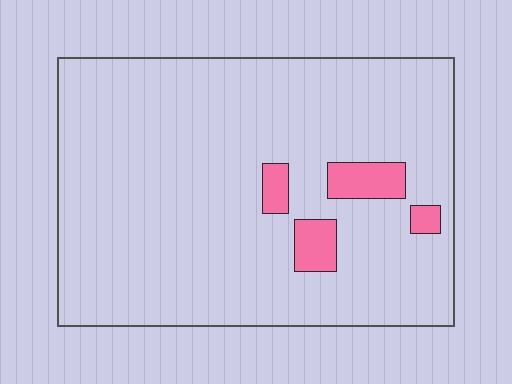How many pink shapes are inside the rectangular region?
4.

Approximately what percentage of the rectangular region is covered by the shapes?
Approximately 5%.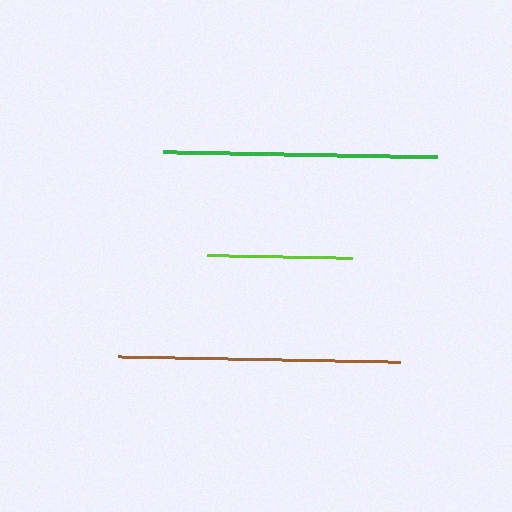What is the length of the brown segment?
The brown segment is approximately 282 pixels long.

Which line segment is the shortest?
The lime line is the shortest at approximately 145 pixels.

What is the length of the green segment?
The green segment is approximately 274 pixels long.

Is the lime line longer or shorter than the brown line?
The brown line is longer than the lime line.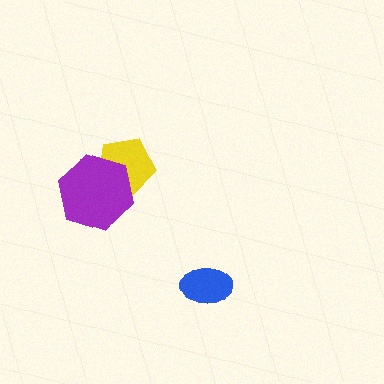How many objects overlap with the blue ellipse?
0 objects overlap with the blue ellipse.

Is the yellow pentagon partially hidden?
Yes, it is partially covered by another shape.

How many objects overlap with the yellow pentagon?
1 object overlaps with the yellow pentagon.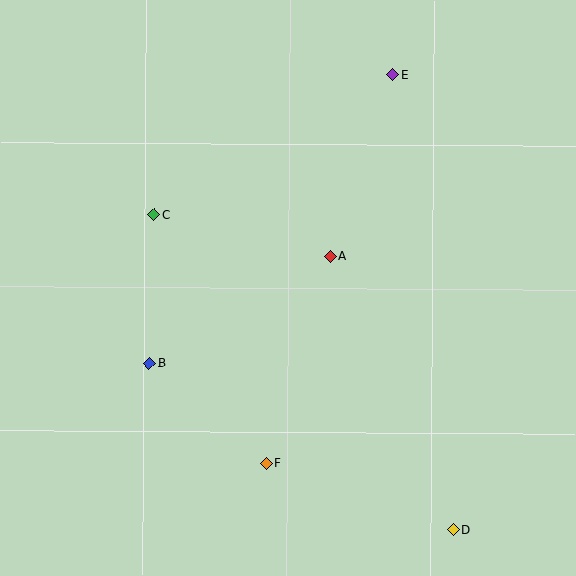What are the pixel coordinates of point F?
Point F is at (266, 463).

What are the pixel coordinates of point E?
Point E is at (393, 74).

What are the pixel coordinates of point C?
Point C is at (154, 215).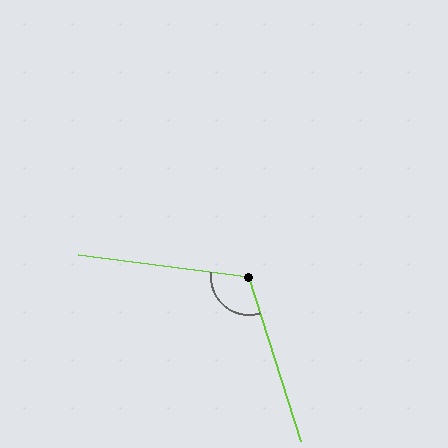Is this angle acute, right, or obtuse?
It is obtuse.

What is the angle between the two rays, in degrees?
Approximately 115 degrees.